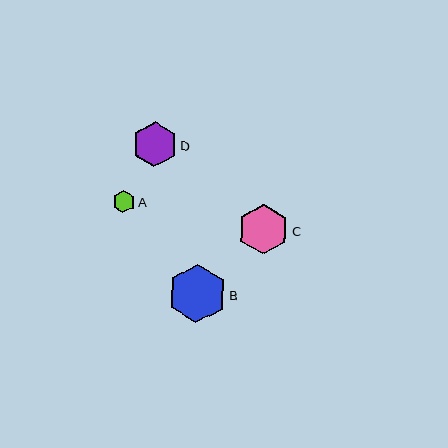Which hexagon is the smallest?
Hexagon A is the smallest with a size of approximately 22 pixels.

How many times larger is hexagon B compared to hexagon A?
Hexagon B is approximately 2.6 times the size of hexagon A.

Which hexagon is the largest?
Hexagon B is the largest with a size of approximately 59 pixels.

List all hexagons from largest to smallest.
From largest to smallest: B, C, D, A.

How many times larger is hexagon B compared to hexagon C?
Hexagon B is approximately 1.2 times the size of hexagon C.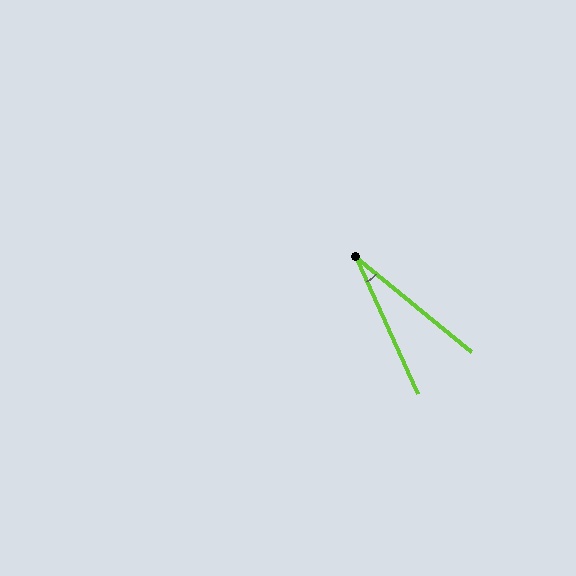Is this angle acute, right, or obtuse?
It is acute.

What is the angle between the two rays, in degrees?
Approximately 26 degrees.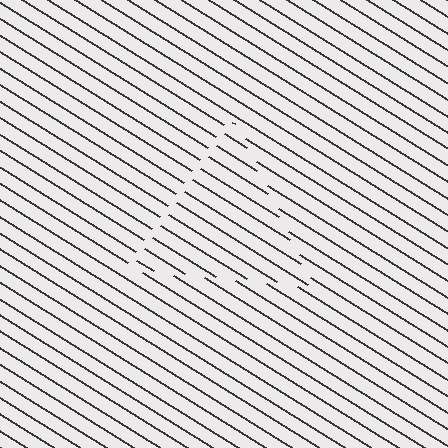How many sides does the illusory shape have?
3 sides — the line-ends trace a triangle.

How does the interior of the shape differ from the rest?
The interior of the shape contains the same grating, shifted by half a period — the contour is defined by the phase discontinuity where line-ends from the inner and outer gratings abut.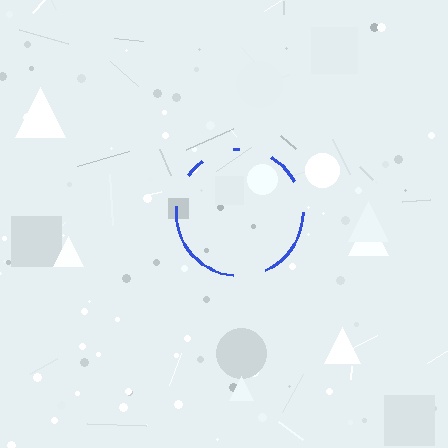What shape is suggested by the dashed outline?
The dashed outline suggests a circle.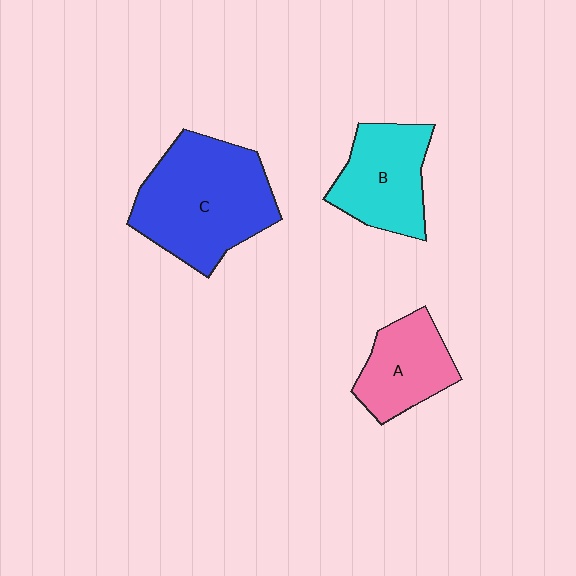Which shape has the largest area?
Shape C (blue).